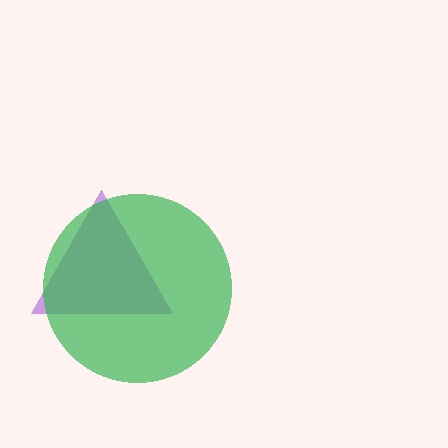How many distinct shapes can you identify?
There are 2 distinct shapes: a purple triangle, a green circle.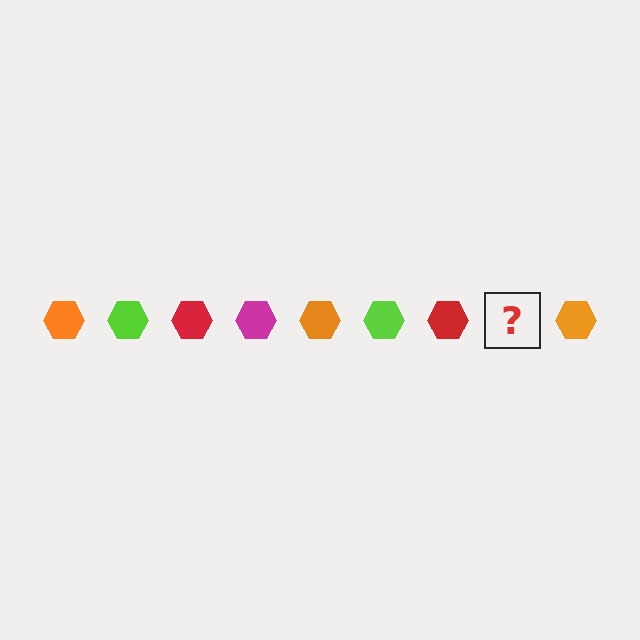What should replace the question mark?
The question mark should be replaced with a magenta hexagon.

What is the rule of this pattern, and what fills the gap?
The rule is that the pattern cycles through orange, lime, red, magenta hexagons. The gap should be filled with a magenta hexagon.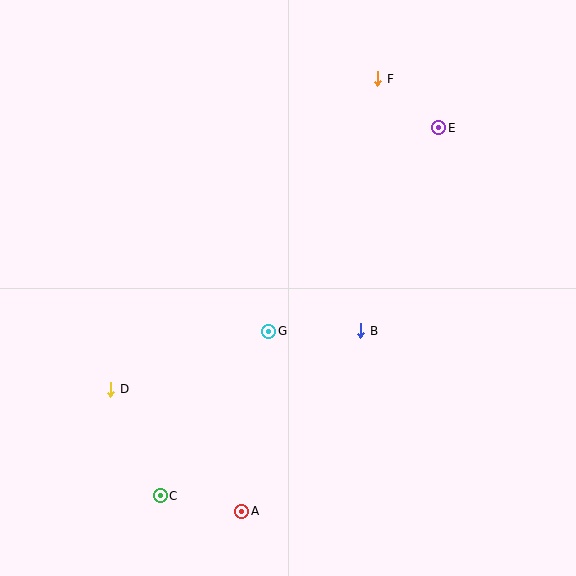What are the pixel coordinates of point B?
Point B is at (361, 331).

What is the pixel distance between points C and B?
The distance between C and B is 260 pixels.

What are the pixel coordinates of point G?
Point G is at (269, 331).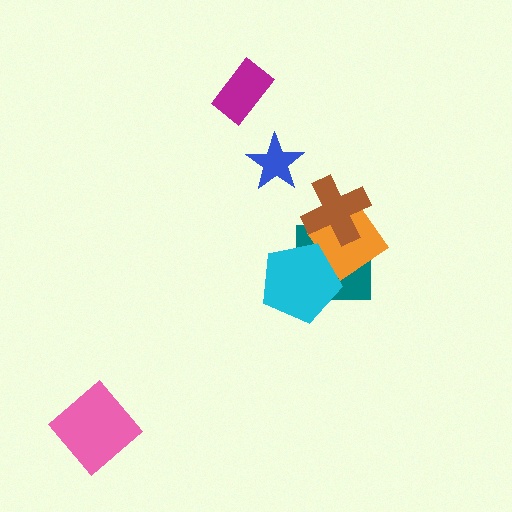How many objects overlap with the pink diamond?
0 objects overlap with the pink diamond.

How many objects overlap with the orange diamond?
3 objects overlap with the orange diamond.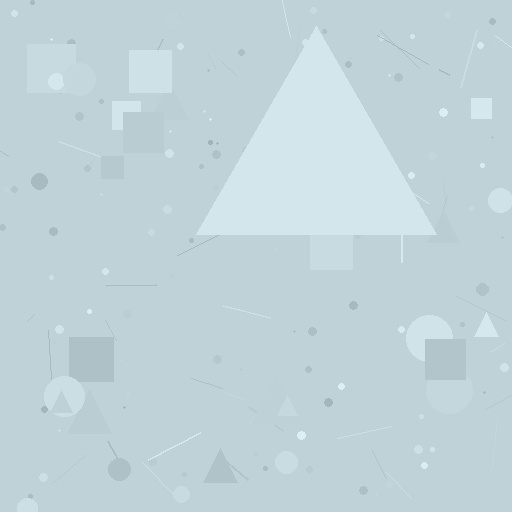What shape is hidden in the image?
A triangle is hidden in the image.